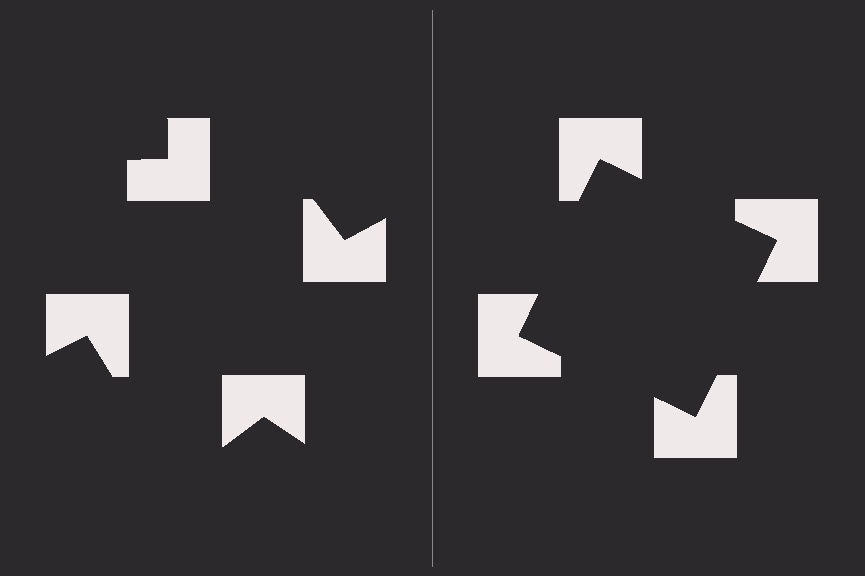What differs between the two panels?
The notched squares are positioned identically on both sides; only the wedge orientations differ. On the right they align to a square; on the left they are misaligned.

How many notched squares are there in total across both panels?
8 — 4 on each side.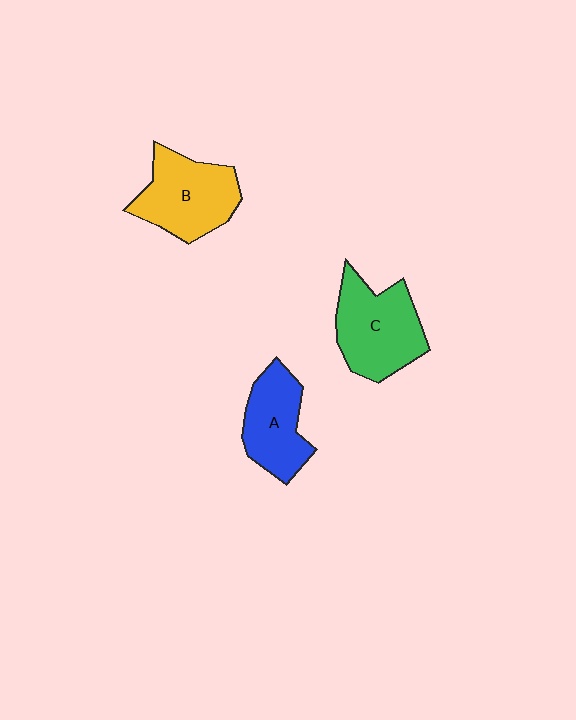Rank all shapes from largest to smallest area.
From largest to smallest: C (green), B (yellow), A (blue).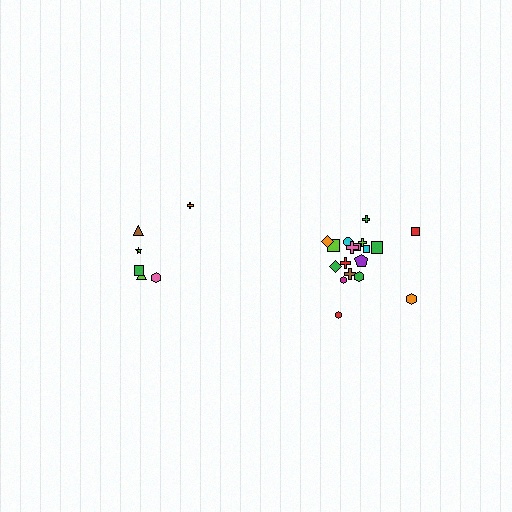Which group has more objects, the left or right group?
The right group.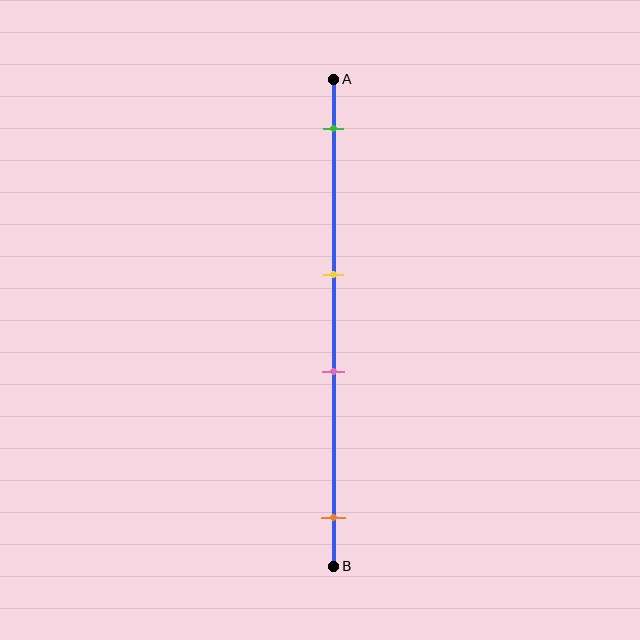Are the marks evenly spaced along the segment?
No, the marks are not evenly spaced.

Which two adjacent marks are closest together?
The yellow and pink marks are the closest adjacent pair.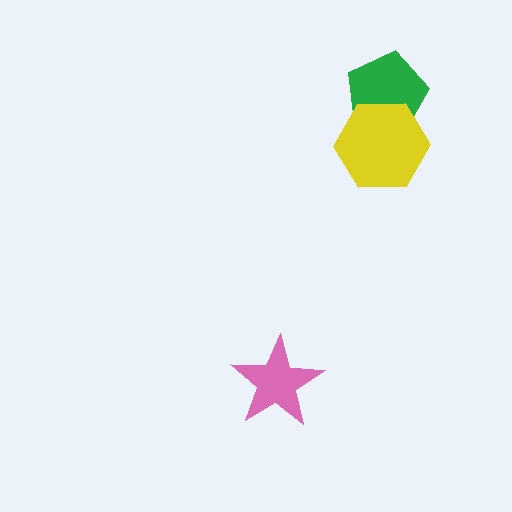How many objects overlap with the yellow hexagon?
1 object overlaps with the yellow hexagon.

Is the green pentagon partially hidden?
Yes, it is partially covered by another shape.